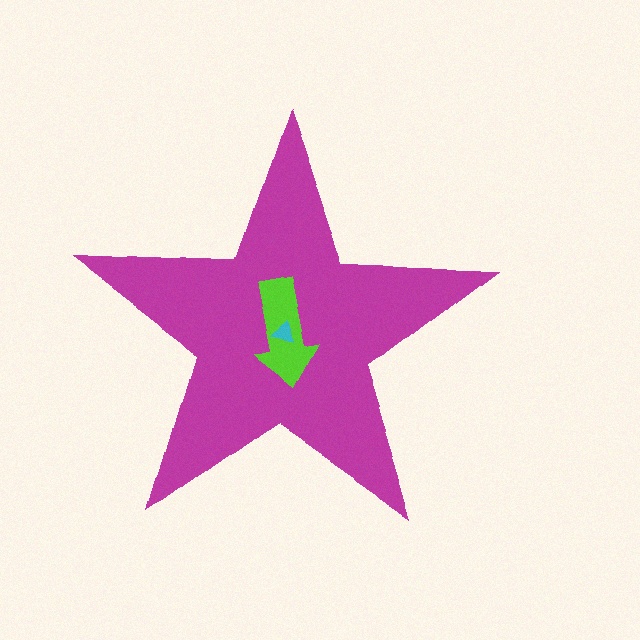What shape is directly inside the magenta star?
The lime arrow.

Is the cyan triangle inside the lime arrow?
Yes.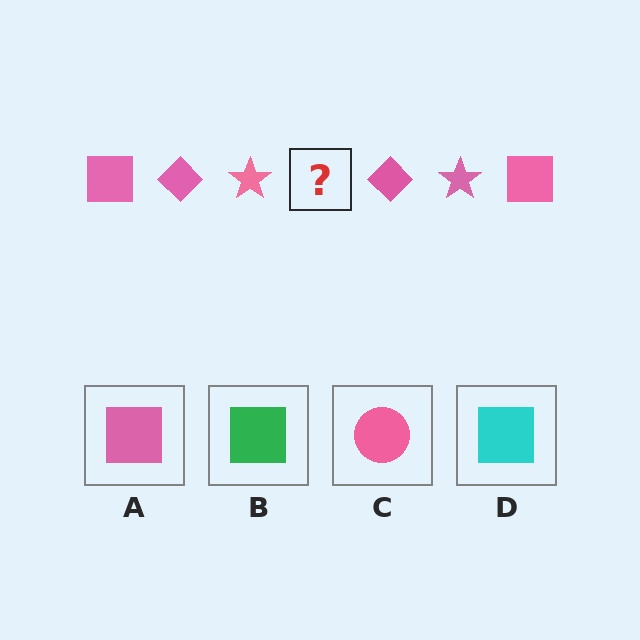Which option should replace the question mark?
Option A.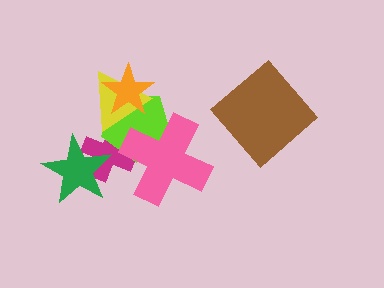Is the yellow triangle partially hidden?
Yes, it is partially covered by another shape.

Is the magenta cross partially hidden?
Yes, it is partially covered by another shape.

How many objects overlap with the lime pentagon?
4 objects overlap with the lime pentagon.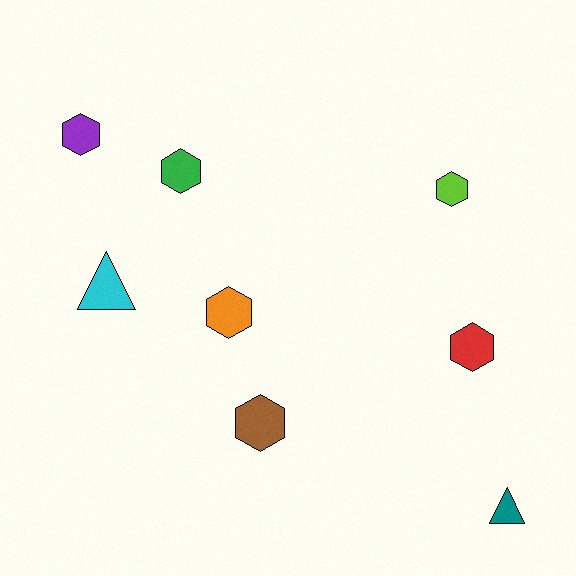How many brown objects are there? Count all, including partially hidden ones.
There is 1 brown object.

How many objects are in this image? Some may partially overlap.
There are 8 objects.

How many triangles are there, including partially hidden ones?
There are 2 triangles.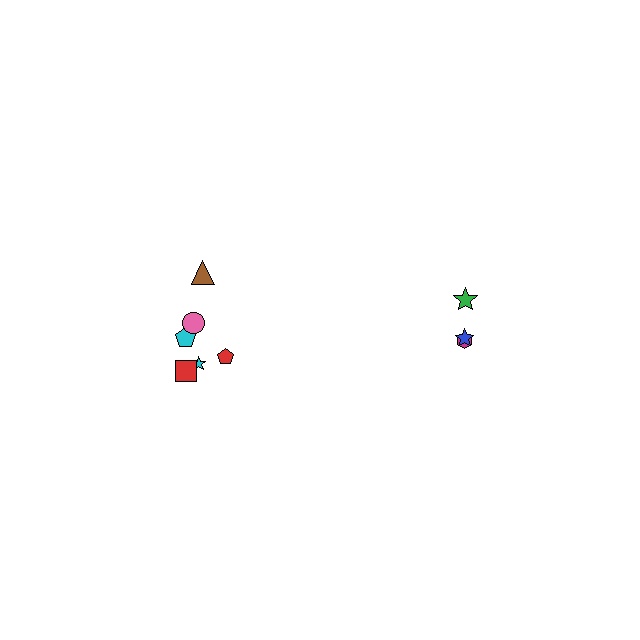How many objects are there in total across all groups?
There are 9 objects.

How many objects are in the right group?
There are 3 objects.